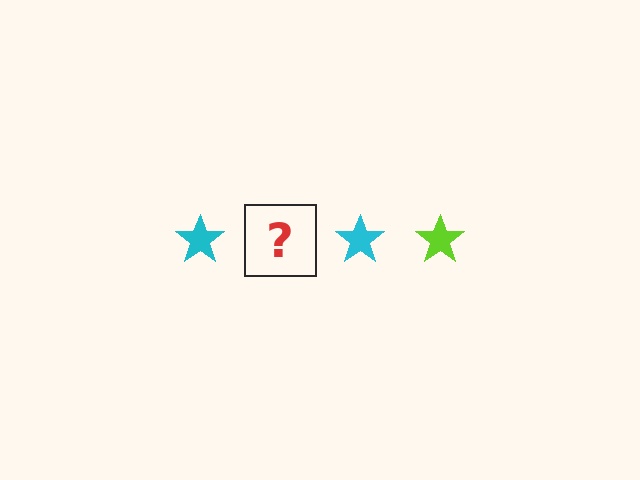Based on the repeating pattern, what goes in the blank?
The blank should be a lime star.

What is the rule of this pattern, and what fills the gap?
The rule is that the pattern cycles through cyan, lime stars. The gap should be filled with a lime star.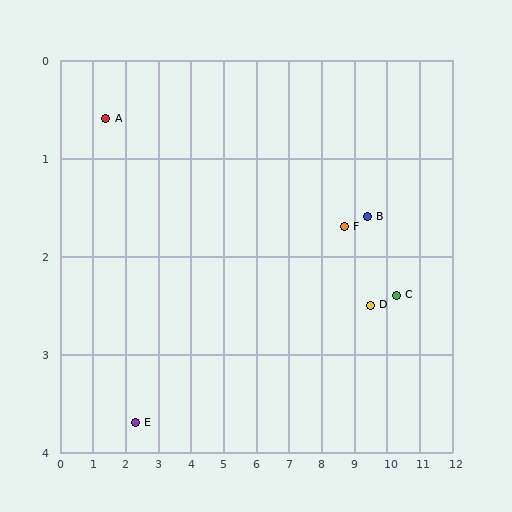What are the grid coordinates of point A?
Point A is at approximately (1.4, 0.6).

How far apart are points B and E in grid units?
Points B and E are about 7.4 grid units apart.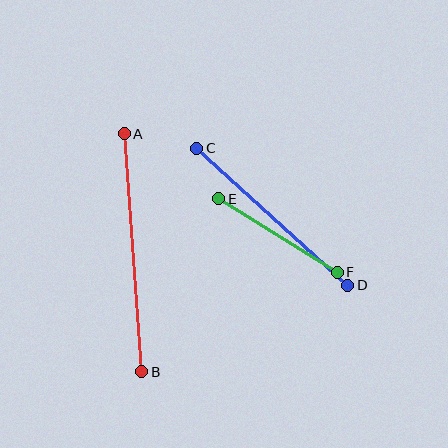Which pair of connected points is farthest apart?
Points A and B are farthest apart.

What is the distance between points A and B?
The distance is approximately 239 pixels.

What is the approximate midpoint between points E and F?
The midpoint is at approximately (278, 235) pixels.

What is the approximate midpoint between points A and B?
The midpoint is at approximately (133, 253) pixels.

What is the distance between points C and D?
The distance is approximately 204 pixels.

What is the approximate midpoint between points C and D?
The midpoint is at approximately (272, 217) pixels.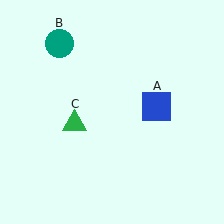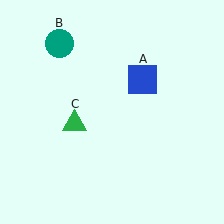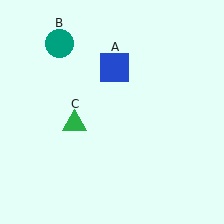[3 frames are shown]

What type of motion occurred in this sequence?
The blue square (object A) rotated counterclockwise around the center of the scene.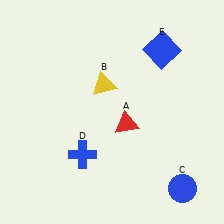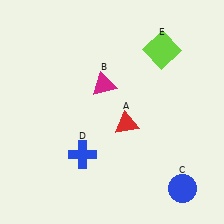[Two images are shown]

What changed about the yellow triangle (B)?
In Image 1, B is yellow. In Image 2, it changed to magenta.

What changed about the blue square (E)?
In Image 1, E is blue. In Image 2, it changed to lime.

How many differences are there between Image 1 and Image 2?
There are 2 differences between the two images.